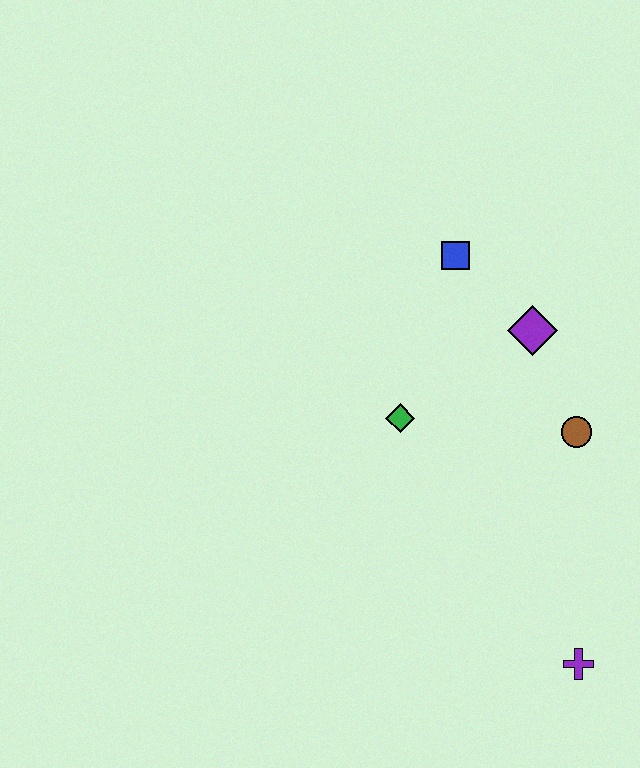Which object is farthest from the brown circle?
The purple cross is farthest from the brown circle.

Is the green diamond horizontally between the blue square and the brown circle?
No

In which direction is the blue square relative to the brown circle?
The blue square is above the brown circle.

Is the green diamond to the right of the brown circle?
No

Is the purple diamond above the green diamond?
Yes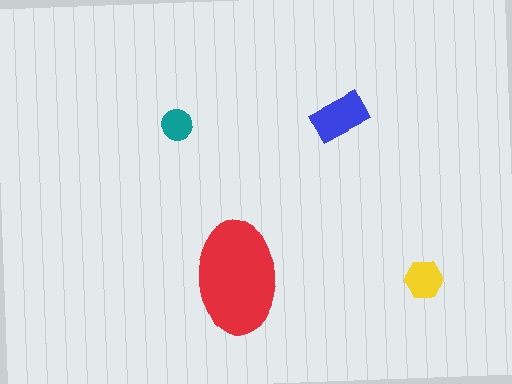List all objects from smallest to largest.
The teal circle, the yellow hexagon, the blue rectangle, the red ellipse.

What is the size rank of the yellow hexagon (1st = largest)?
3rd.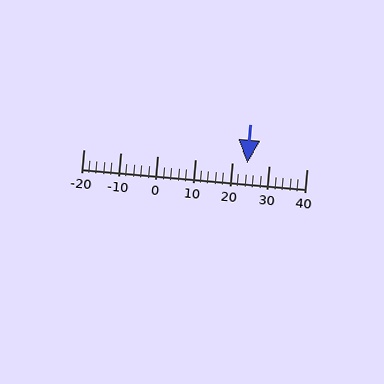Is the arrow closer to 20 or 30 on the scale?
The arrow is closer to 20.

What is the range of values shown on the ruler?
The ruler shows values from -20 to 40.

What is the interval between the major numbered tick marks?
The major tick marks are spaced 10 units apart.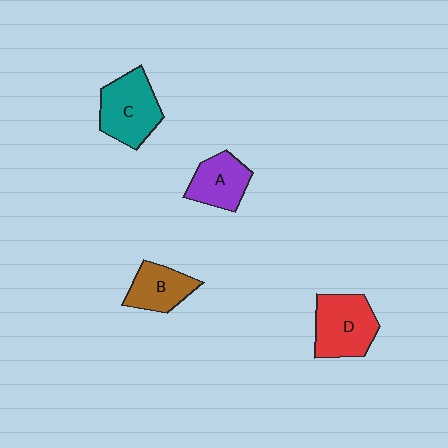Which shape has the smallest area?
Shape B (brown).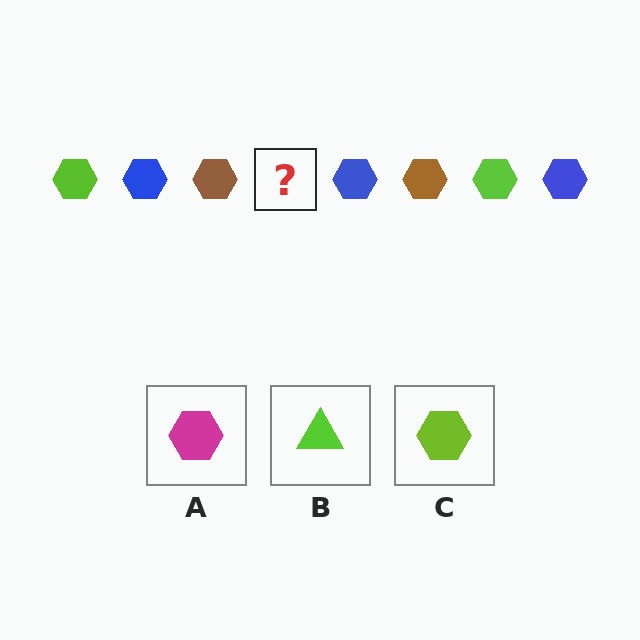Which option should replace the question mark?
Option C.